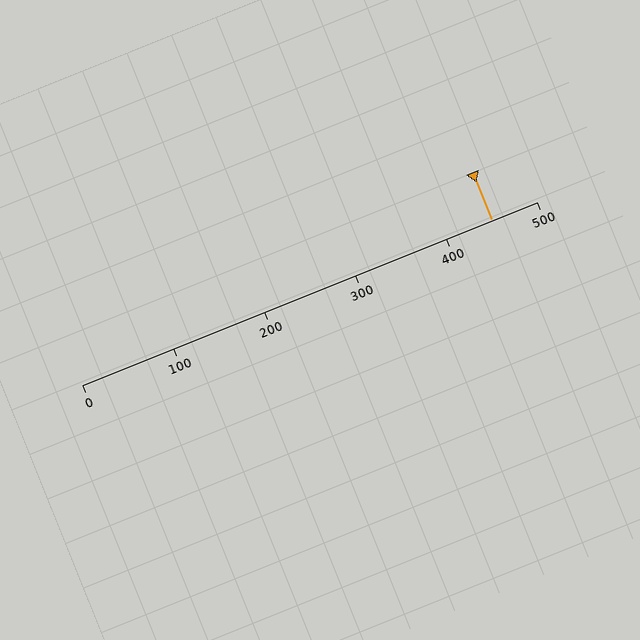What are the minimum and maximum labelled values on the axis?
The axis runs from 0 to 500.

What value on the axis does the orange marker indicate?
The marker indicates approximately 450.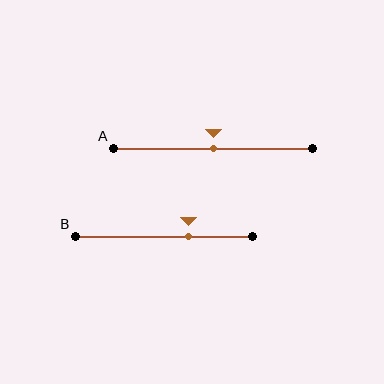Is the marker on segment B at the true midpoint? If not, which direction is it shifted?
No, the marker on segment B is shifted to the right by about 14% of the segment length.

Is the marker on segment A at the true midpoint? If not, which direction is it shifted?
Yes, the marker on segment A is at the true midpoint.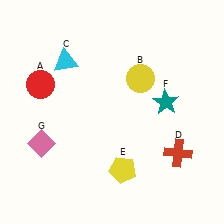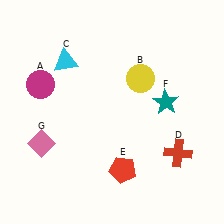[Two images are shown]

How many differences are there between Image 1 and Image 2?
There are 2 differences between the two images.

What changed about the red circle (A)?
In Image 1, A is red. In Image 2, it changed to magenta.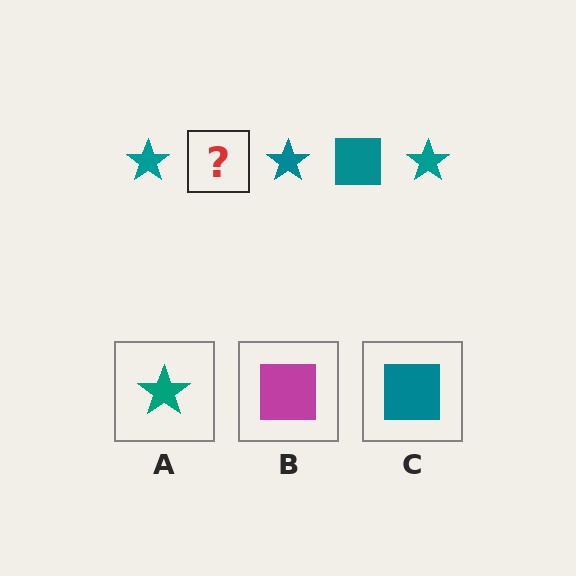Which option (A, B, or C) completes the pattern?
C.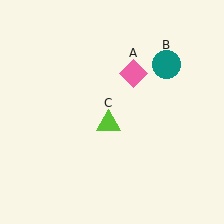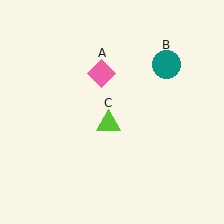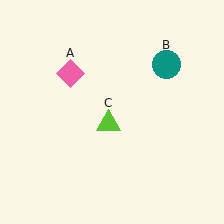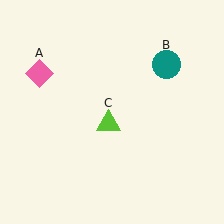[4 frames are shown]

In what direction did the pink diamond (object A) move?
The pink diamond (object A) moved left.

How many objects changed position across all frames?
1 object changed position: pink diamond (object A).